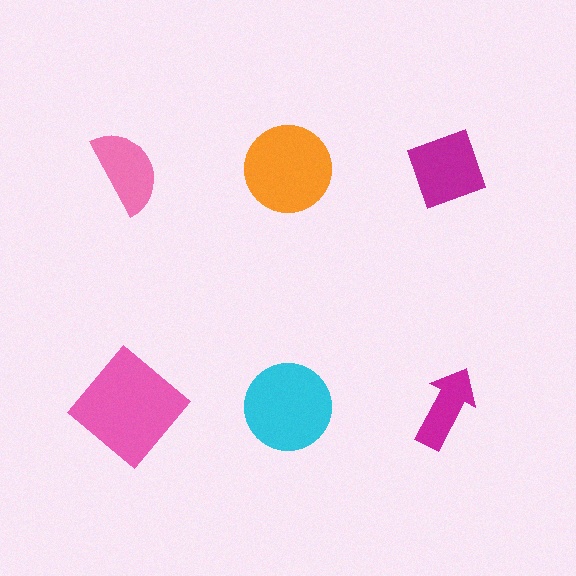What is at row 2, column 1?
A pink diamond.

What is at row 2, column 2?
A cyan circle.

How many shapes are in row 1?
3 shapes.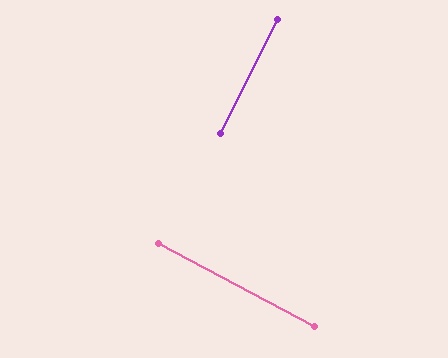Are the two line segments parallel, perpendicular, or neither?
Perpendicular — they meet at approximately 89°.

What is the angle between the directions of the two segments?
Approximately 89 degrees.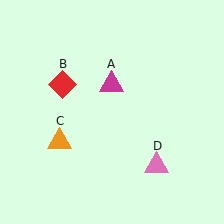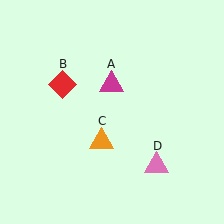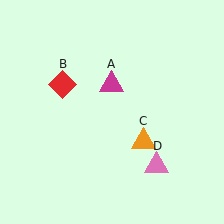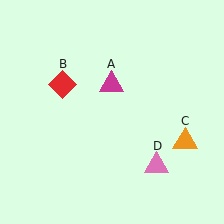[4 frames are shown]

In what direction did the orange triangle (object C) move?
The orange triangle (object C) moved right.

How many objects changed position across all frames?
1 object changed position: orange triangle (object C).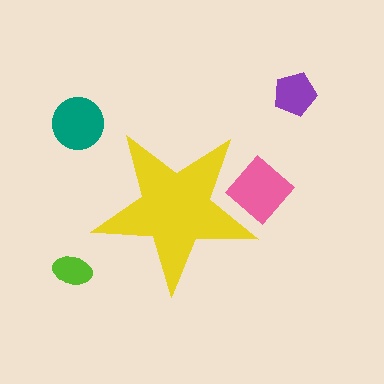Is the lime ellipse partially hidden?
No, the lime ellipse is fully visible.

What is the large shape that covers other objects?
A yellow star.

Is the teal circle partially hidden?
No, the teal circle is fully visible.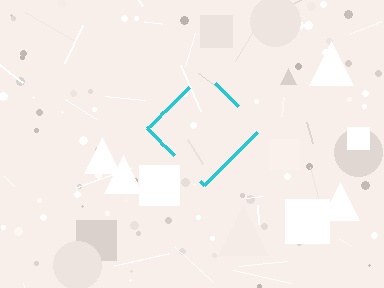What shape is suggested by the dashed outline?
The dashed outline suggests a diamond.